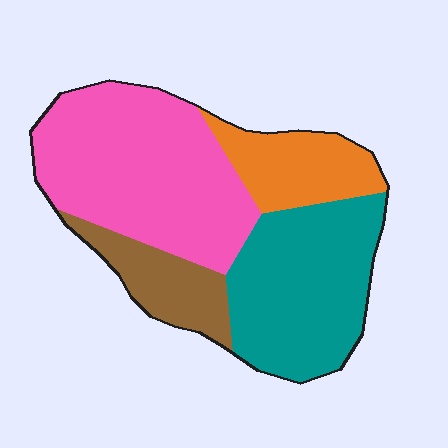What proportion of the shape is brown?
Brown covers roughly 15% of the shape.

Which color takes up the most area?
Pink, at roughly 40%.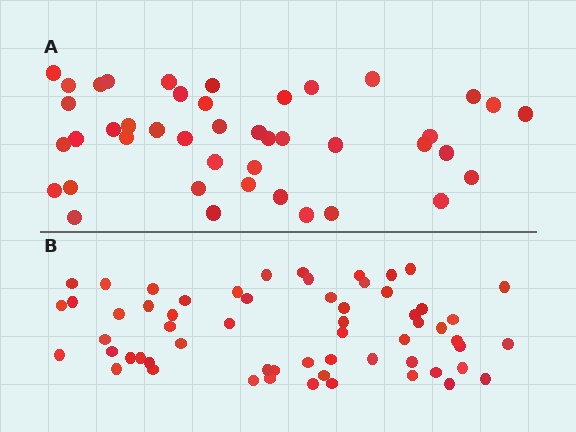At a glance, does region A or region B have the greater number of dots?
Region B (the bottom region) has more dots.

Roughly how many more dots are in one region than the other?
Region B has approximately 15 more dots than region A.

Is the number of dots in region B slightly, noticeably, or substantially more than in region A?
Region B has noticeably more, but not dramatically so. The ratio is roughly 1.4 to 1.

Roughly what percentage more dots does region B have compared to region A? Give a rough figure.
About 40% more.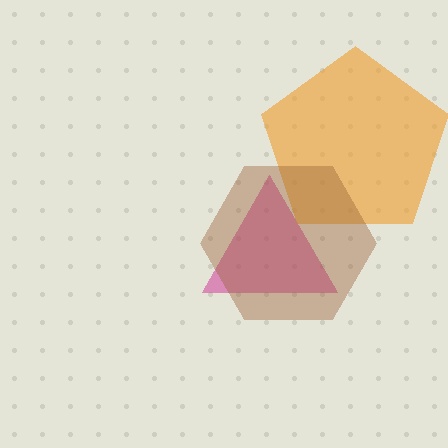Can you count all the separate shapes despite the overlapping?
Yes, there are 3 separate shapes.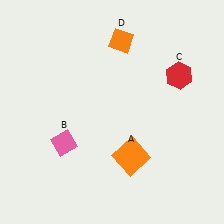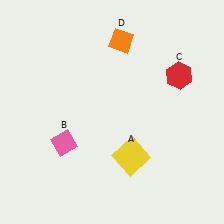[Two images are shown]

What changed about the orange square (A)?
In Image 1, A is orange. In Image 2, it changed to yellow.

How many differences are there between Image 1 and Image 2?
There is 1 difference between the two images.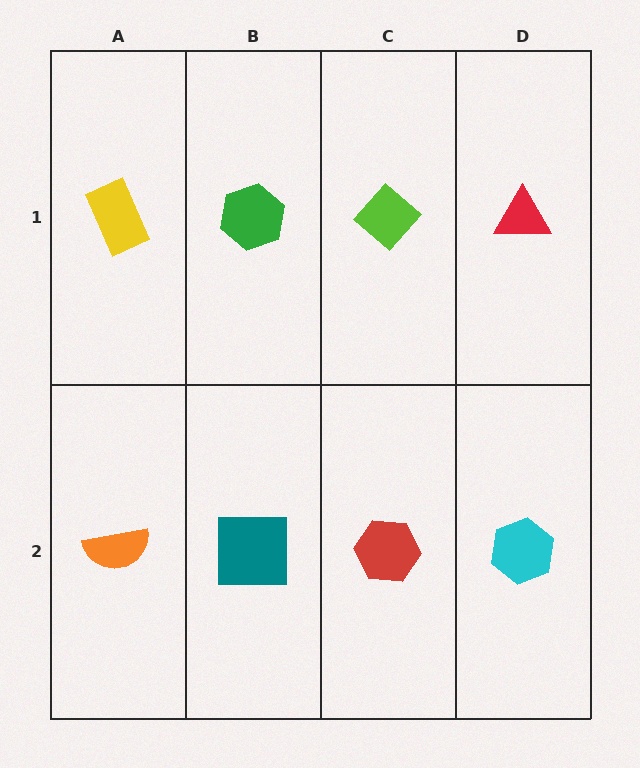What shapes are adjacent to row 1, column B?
A teal square (row 2, column B), a yellow rectangle (row 1, column A), a lime diamond (row 1, column C).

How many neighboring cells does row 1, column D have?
2.